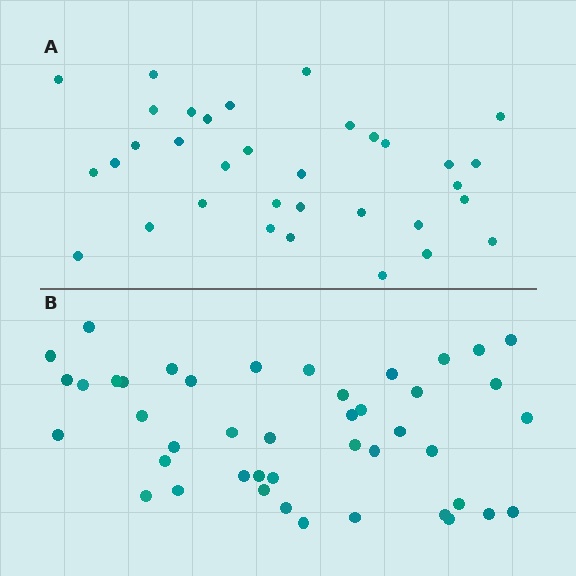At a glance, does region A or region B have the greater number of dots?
Region B (the bottom region) has more dots.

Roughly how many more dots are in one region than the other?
Region B has roughly 10 or so more dots than region A.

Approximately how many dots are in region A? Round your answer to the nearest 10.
About 30 dots. (The exact count is 34, which rounds to 30.)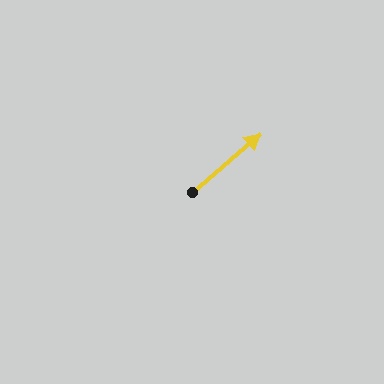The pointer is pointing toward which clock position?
Roughly 2 o'clock.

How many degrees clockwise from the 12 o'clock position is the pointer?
Approximately 49 degrees.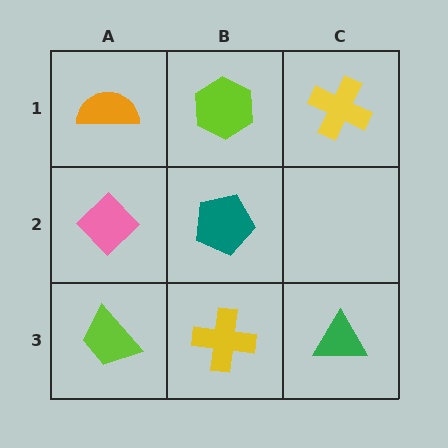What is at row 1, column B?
A lime hexagon.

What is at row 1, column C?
A yellow cross.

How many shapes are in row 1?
3 shapes.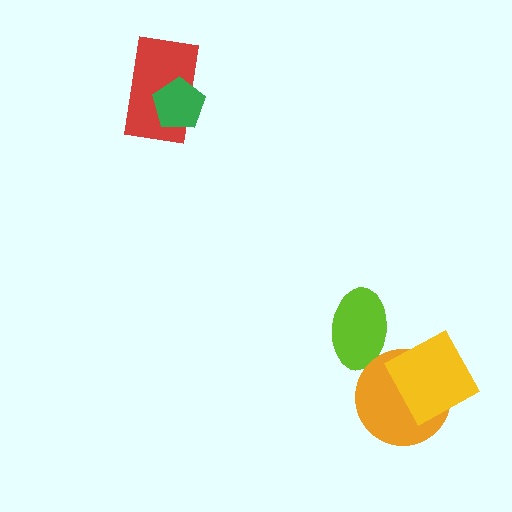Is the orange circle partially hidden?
Yes, it is partially covered by another shape.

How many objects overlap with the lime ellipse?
0 objects overlap with the lime ellipse.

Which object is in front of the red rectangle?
The green pentagon is in front of the red rectangle.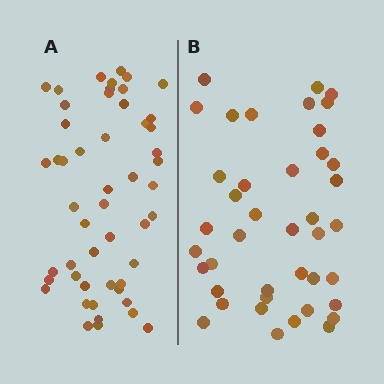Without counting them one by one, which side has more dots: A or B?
Region A (the left region) has more dots.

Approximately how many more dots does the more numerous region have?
Region A has roughly 10 or so more dots than region B.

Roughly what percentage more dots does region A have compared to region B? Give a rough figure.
About 25% more.